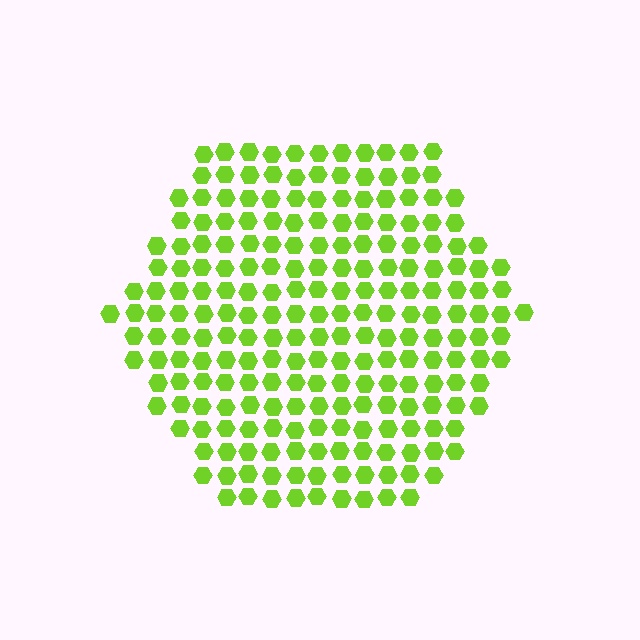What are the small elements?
The small elements are hexagons.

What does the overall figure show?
The overall figure shows a hexagon.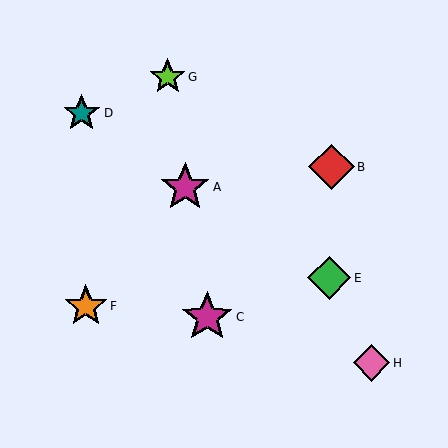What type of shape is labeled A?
Shape A is a magenta star.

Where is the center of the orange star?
The center of the orange star is at (86, 306).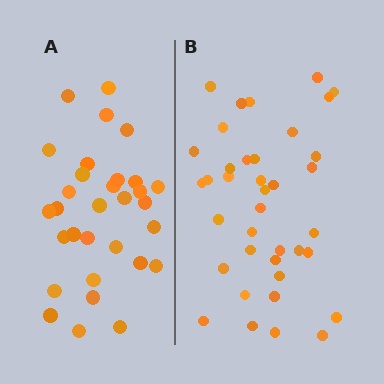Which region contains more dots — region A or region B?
Region B (the right region) has more dots.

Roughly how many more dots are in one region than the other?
Region B has roughly 8 or so more dots than region A.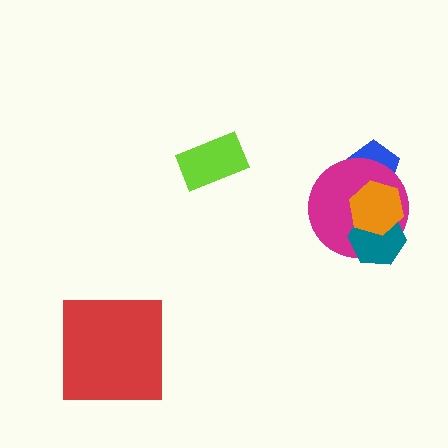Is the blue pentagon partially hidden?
Yes, it is partially covered by another shape.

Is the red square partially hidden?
No, no other shape covers it.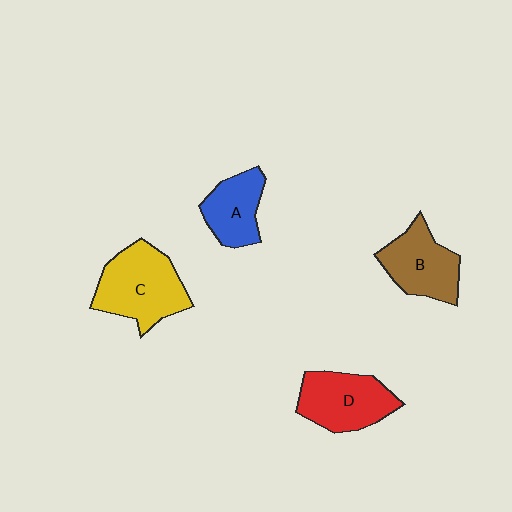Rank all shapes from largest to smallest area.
From largest to smallest: C (yellow), D (red), B (brown), A (blue).